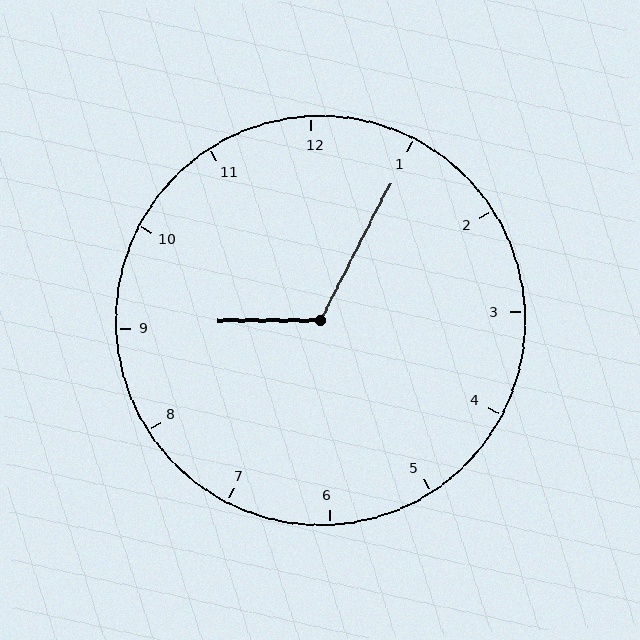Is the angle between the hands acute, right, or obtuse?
It is obtuse.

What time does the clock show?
9:05.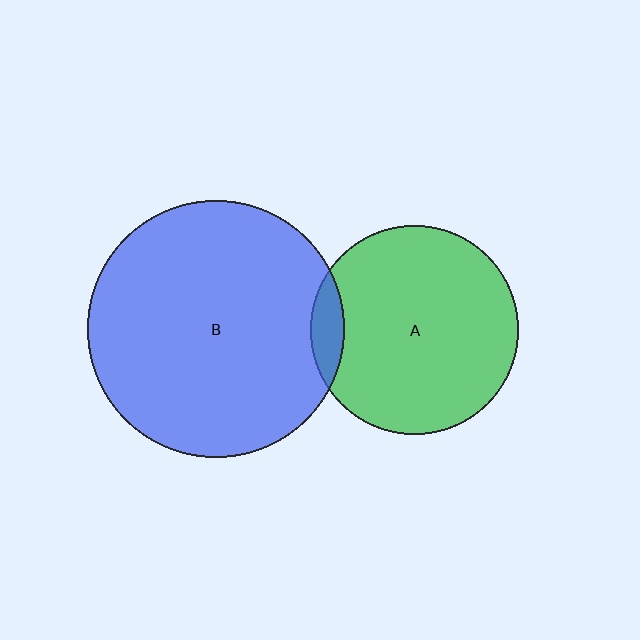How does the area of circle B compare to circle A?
Approximately 1.5 times.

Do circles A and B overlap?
Yes.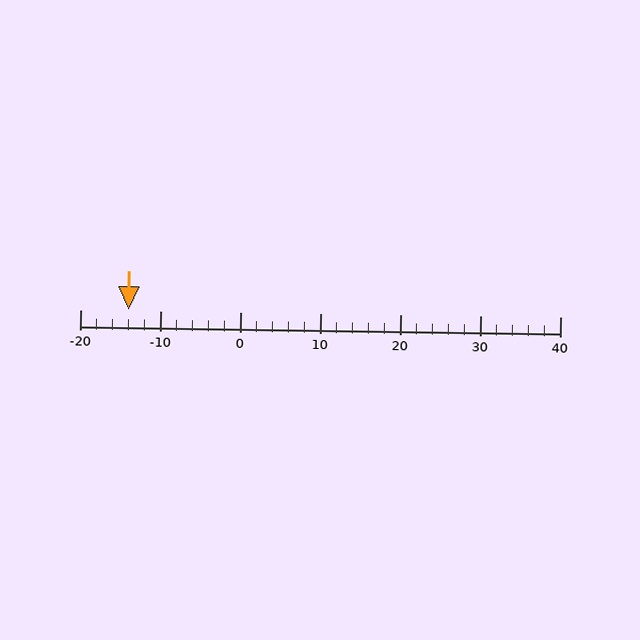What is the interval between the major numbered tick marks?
The major tick marks are spaced 10 units apart.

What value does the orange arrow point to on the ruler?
The orange arrow points to approximately -14.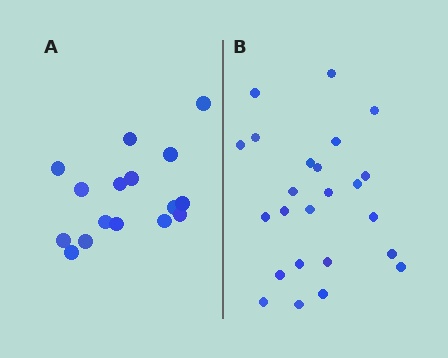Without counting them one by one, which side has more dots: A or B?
Region B (the right region) has more dots.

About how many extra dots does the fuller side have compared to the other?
Region B has roughly 8 or so more dots than region A.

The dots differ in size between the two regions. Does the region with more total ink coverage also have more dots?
No. Region A has more total ink coverage because its dots are larger, but region B actually contains more individual dots. Total area can be misleading — the number of items is what matters here.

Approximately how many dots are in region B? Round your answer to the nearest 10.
About 20 dots. (The exact count is 24, which rounds to 20.)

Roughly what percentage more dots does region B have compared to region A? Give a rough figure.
About 50% more.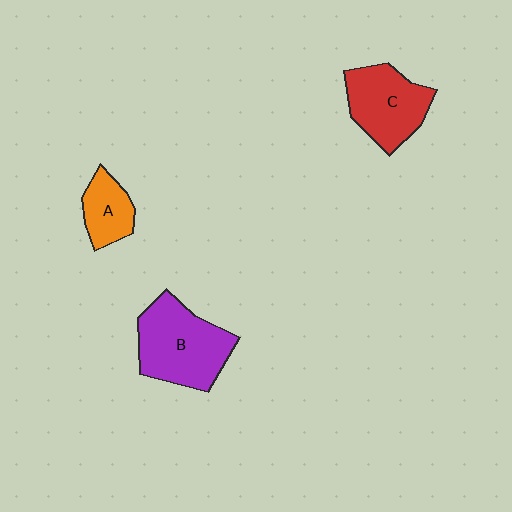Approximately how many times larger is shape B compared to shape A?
Approximately 2.2 times.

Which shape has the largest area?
Shape B (purple).